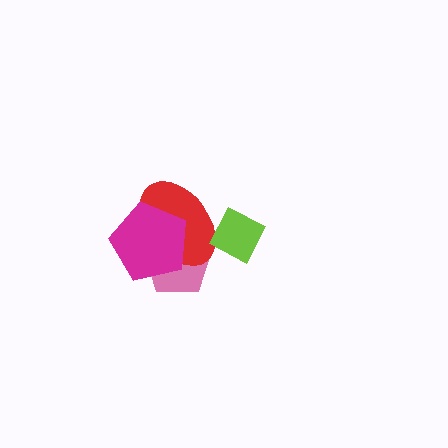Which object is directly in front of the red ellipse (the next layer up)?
The lime diamond is directly in front of the red ellipse.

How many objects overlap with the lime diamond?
1 object overlaps with the lime diamond.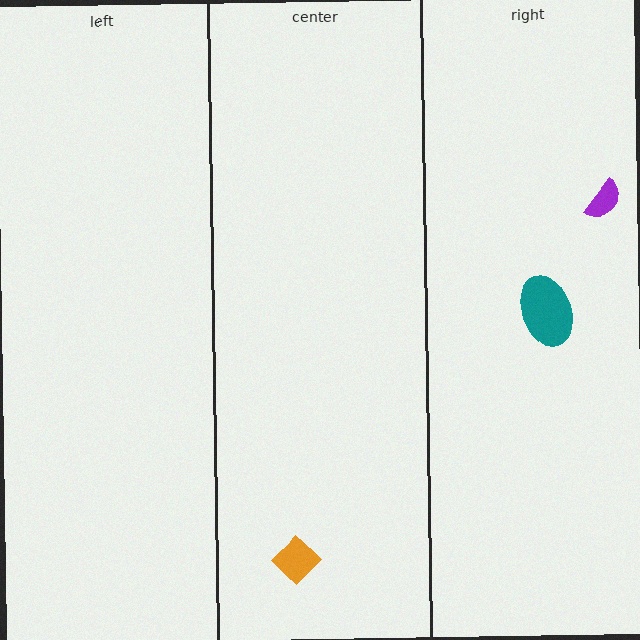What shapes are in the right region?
The purple semicircle, the teal ellipse.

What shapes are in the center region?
The orange diamond.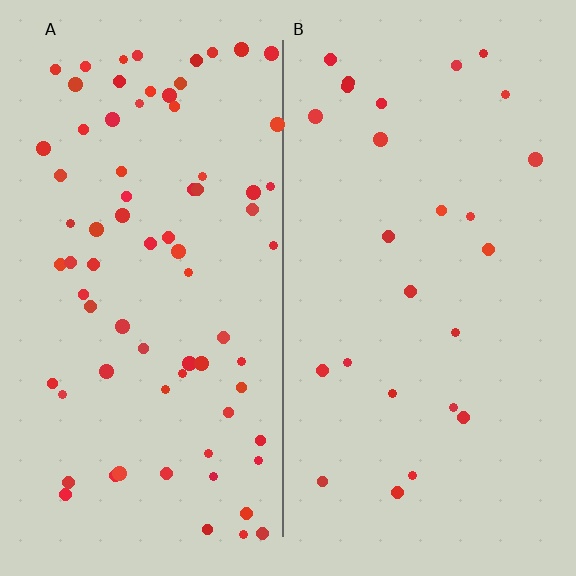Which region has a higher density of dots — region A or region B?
A (the left).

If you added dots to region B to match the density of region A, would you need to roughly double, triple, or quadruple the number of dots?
Approximately triple.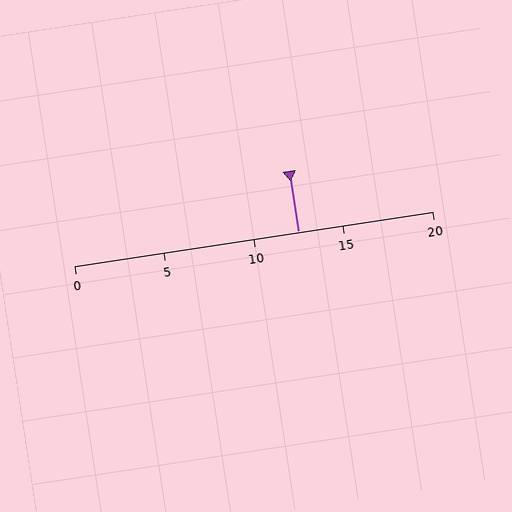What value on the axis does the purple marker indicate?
The marker indicates approximately 12.5.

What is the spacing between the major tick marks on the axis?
The major ticks are spaced 5 apart.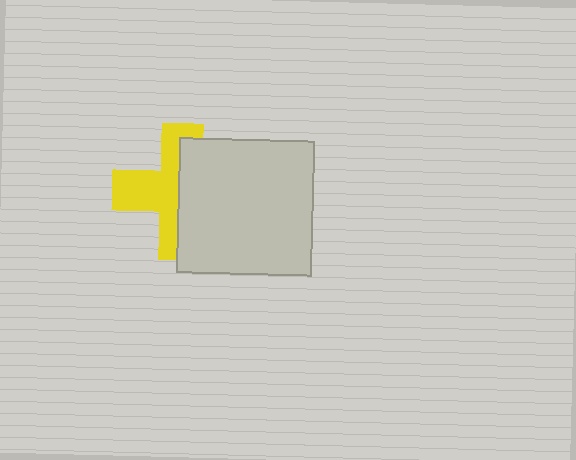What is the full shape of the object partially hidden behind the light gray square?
The partially hidden object is a yellow cross.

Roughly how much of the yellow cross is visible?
About half of it is visible (roughly 50%).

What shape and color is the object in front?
The object in front is a light gray square.